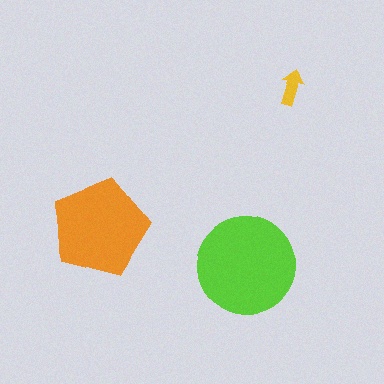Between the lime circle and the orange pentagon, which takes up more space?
The lime circle.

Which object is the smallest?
The yellow arrow.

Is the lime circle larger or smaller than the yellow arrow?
Larger.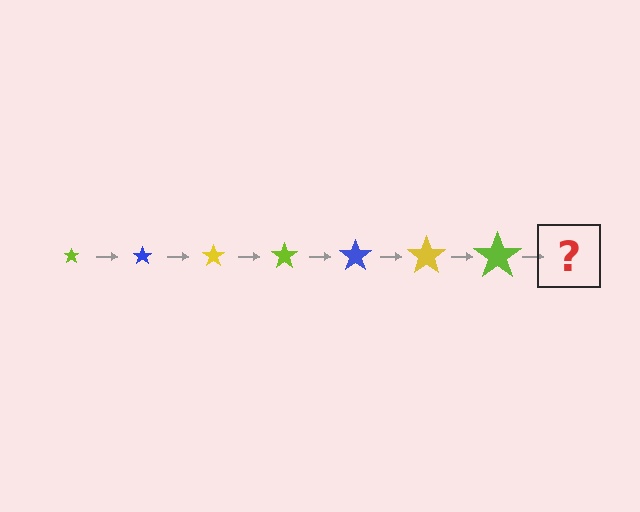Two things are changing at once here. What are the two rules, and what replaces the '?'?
The two rules are that the star grows larger each step and the color cycles through lime, blue, and yellow. The '?' should be a blue star, larger than the previous one.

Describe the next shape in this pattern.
It should be a blue star, larger than the previous one.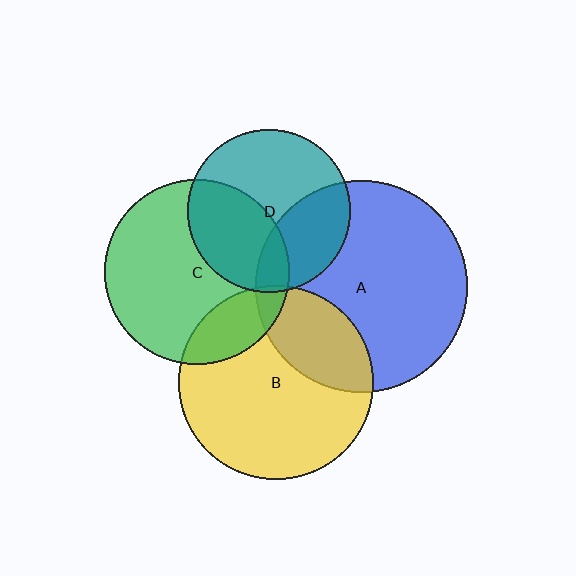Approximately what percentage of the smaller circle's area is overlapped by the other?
Approximately 10%.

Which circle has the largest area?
Circle A (blue).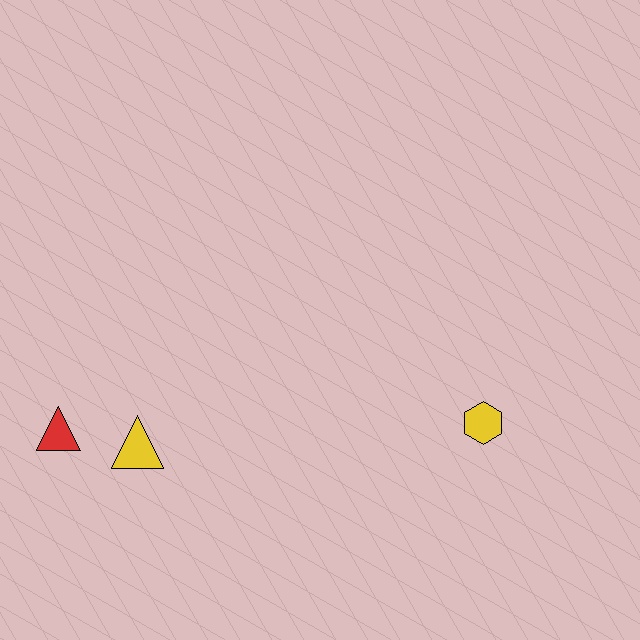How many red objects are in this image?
There is 1 red object.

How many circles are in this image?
There are no circles.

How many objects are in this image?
There are 3 objects.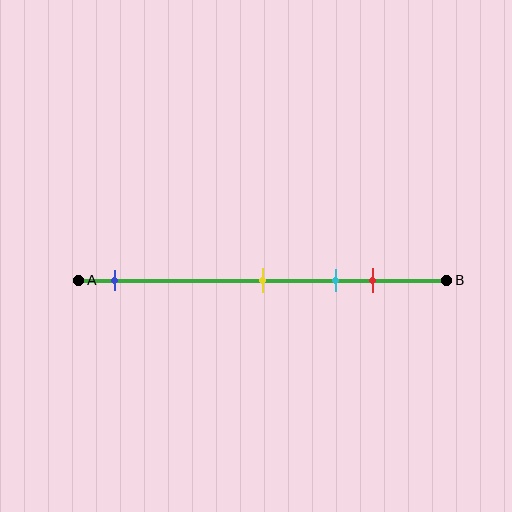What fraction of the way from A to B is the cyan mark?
The cyan mark is approximately 70% (0.7) of the way from A to B.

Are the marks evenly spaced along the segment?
No, the marks are not evenly spaced.